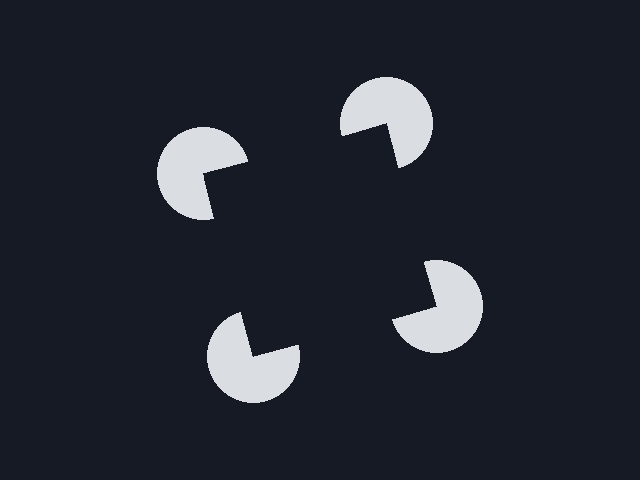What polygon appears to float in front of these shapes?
An illusory square — its edges are inferred from the aligned wedge cuts in the pac-man discs, not physically drawn.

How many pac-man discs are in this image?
There are 4 — one at each vertex of the illusory square.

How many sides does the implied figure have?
4 sides.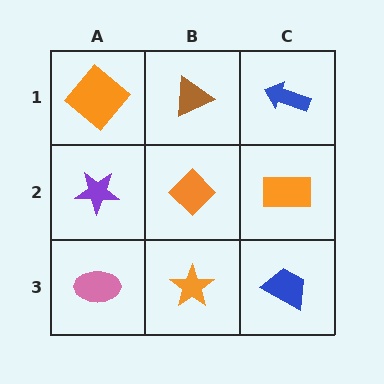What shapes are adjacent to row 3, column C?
An orange rectangle (row 2, column C), an orange star (row 3, column B).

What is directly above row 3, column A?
A purple star.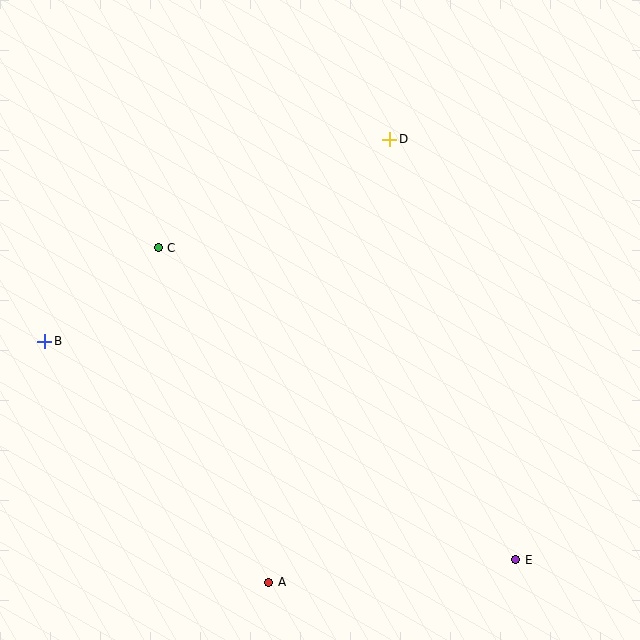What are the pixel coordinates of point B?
Point B is at (45, 341).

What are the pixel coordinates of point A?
Point A is at (269, 582).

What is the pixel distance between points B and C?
The distance between B and C is 147 pixels.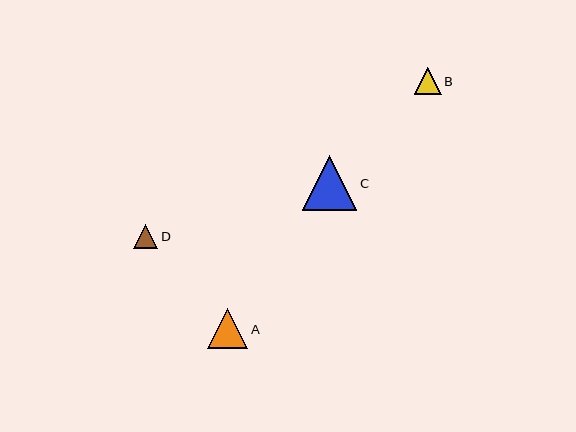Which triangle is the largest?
Triangle C is the largest with a size of approximately 55 pixels.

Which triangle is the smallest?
Triangle D is the smallest with a size of approximately 24 pixels.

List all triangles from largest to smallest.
From largest to smallest: C, A, B, D.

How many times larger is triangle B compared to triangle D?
Triangle B is approximately 1.1 times the size of triangle D.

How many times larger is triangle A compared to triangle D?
Triangle A is approximately 1.7 times the size of triangle D.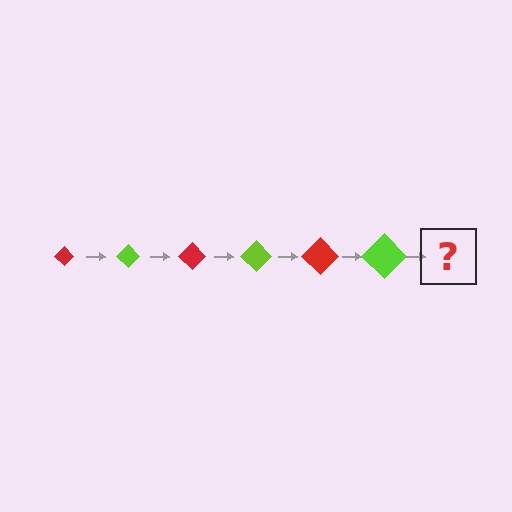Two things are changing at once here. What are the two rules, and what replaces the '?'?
The two rules are that the diamond grows larger each step and the color cycles through red and lime. The '?' should be a red diamond, larger than the previous one.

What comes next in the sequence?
The next element should be a red diamond, larger than the previous one.